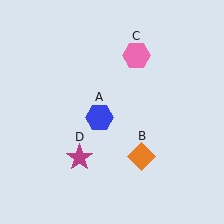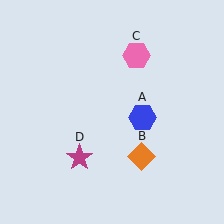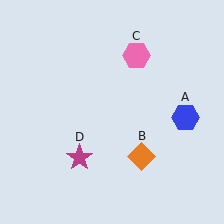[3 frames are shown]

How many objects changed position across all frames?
1 object changed position: blue hexagon (object A).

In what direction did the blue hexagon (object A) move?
The blue hexagon (object A) moved right.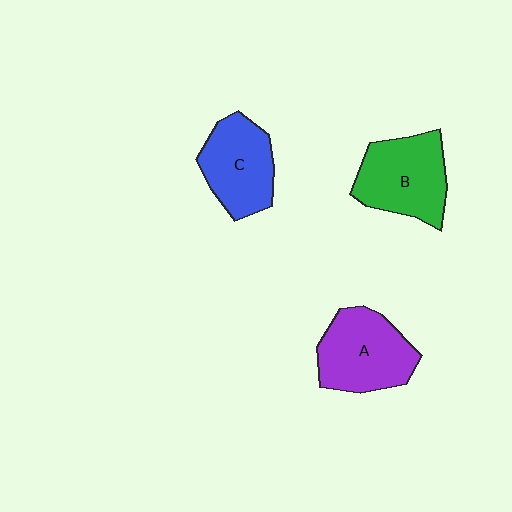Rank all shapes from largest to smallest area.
From largest to smallest: B (green), A (purple), C (blue).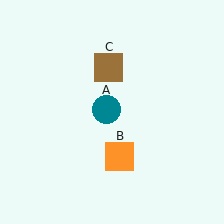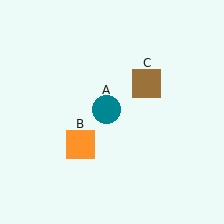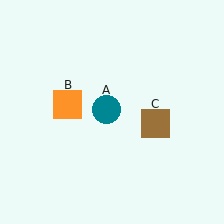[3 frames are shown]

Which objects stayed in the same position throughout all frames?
Teal circle (object A) remained stationary.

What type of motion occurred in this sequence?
The orange square (object B), brown square (object C) rotated clockwise around the center of the scene.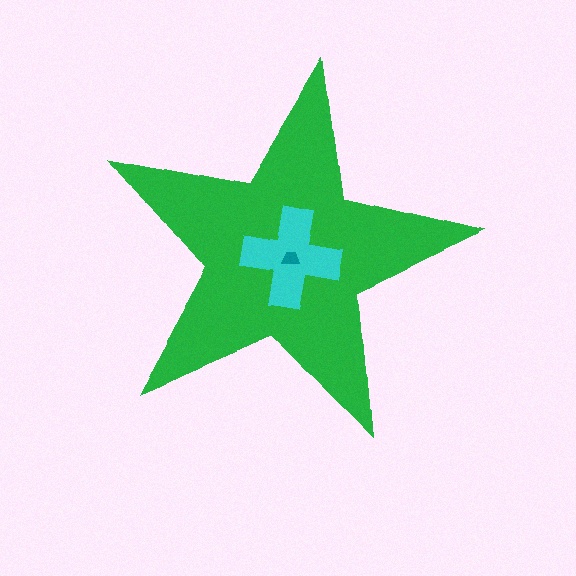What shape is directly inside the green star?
The cyan cross.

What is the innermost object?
The teal trapezoid.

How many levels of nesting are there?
3.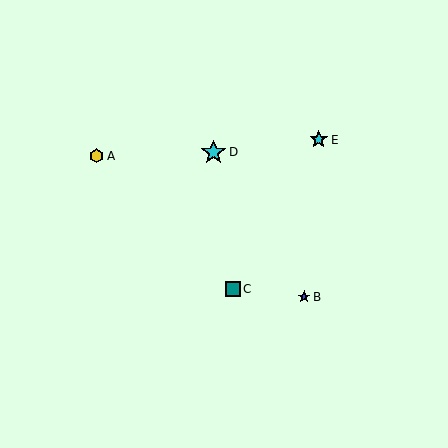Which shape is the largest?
The cyan star (labeled D) is the largest.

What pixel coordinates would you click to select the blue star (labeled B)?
Click at (304, 297) to select the blue star B.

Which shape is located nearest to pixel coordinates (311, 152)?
The cyan star (labeled E) at (319, 140) is nearest to that location.